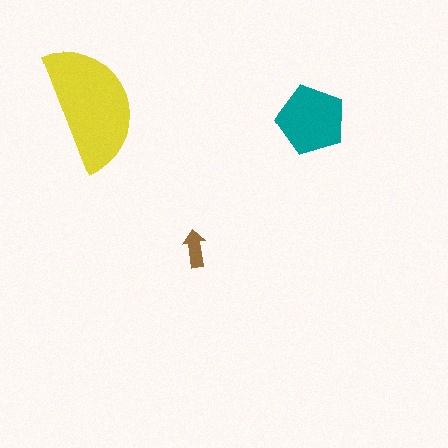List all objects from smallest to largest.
The brown arrow, the teal pentagon, the yellow semicircle.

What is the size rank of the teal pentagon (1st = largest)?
2nd.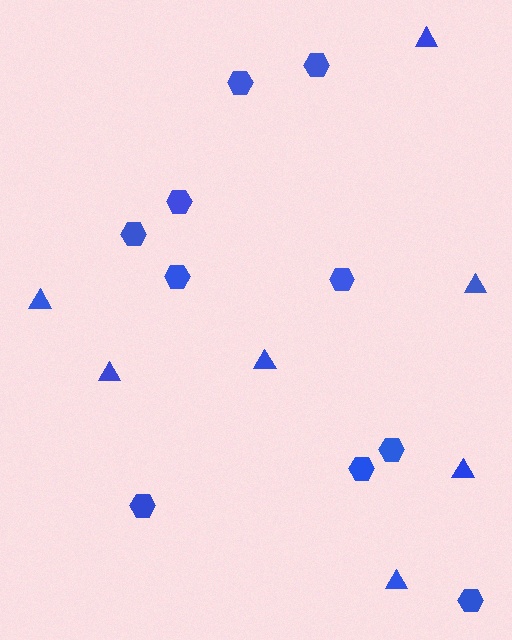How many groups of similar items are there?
There are 2 groups: one group of triangles (7) and one group of hexagons (10).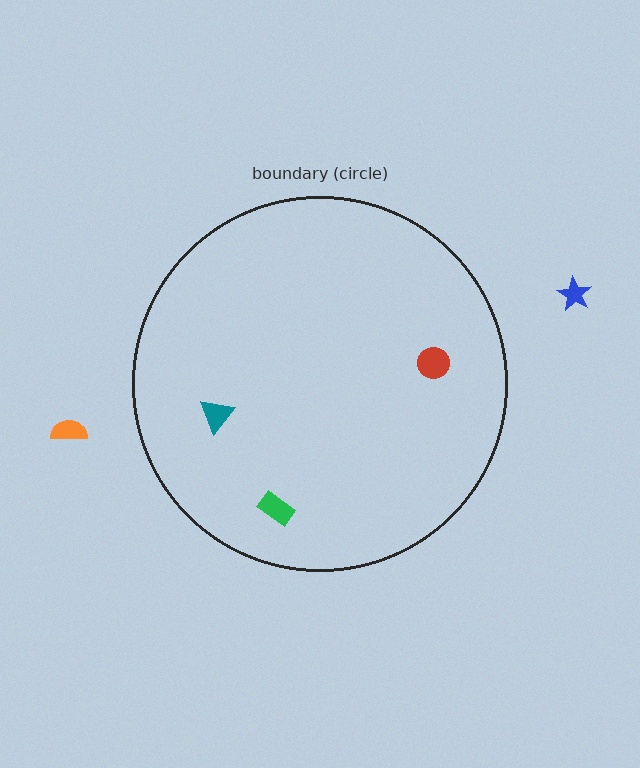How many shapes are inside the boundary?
3 inside, 2 outside.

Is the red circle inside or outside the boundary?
Inside.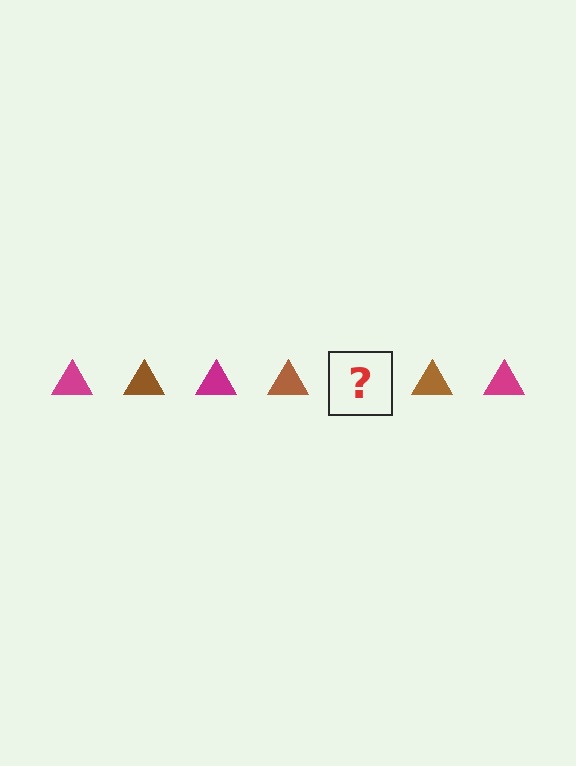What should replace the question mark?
The question mark should be replaced with a magenta triangle.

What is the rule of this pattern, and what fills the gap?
The rule is that the pattern cycles through magenta, brown triangles. The gap should be filled with a magenta triangle.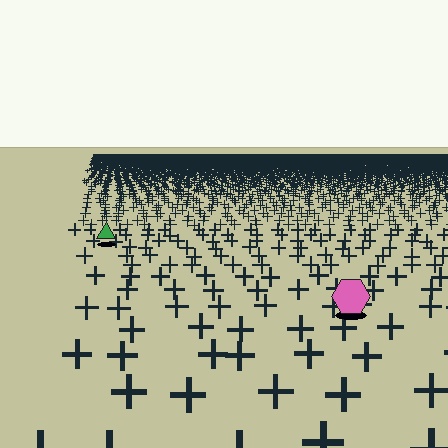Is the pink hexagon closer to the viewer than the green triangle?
Yes. The pink hexagon is closer — you can tell from the texture gradient: the ground texture is coarser near it.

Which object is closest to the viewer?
The pink hexagon is closest. The texture marks near it are larger and more spread out.